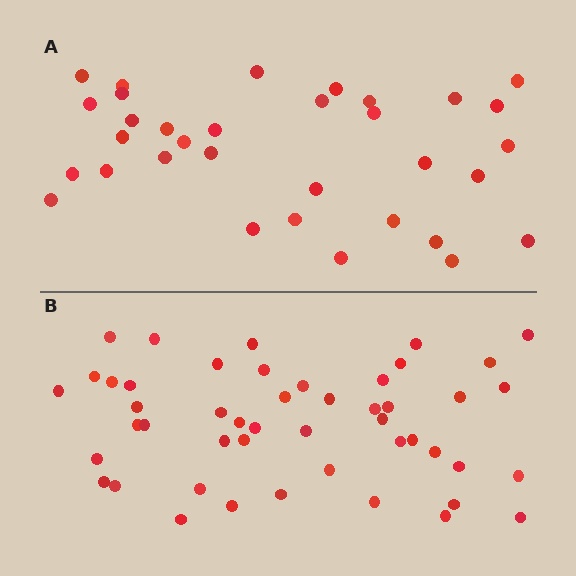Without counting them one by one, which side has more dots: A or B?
Region B (the bottom region) has more dots.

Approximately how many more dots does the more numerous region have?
Region B has approximately 15 more dots than region A.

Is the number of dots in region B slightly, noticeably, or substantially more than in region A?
Region B has substantially more. The ratio is roughly 1.5 to 1.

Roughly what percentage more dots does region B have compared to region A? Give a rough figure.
About 45% more.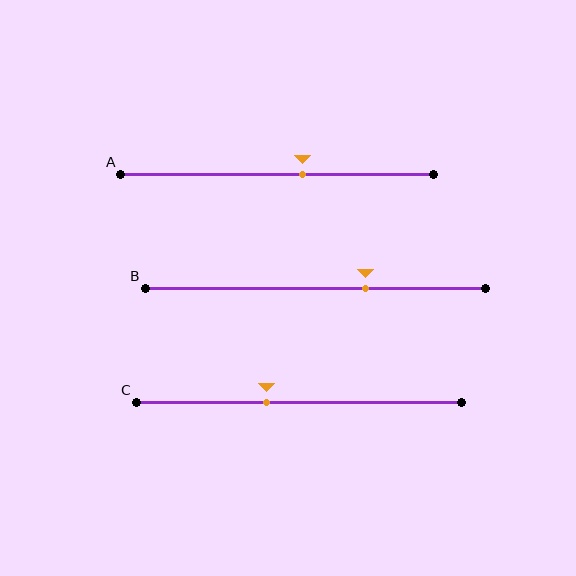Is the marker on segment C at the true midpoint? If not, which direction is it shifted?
No, the marker on segment C is shifted to the left by about 10% of the segment length.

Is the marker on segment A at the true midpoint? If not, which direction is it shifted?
No, the marker on segment A is shifted to the right by about 8% of the segment length.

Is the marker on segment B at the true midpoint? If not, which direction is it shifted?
No, the marker on segment B is shifted to the right by about 15% of the segment length.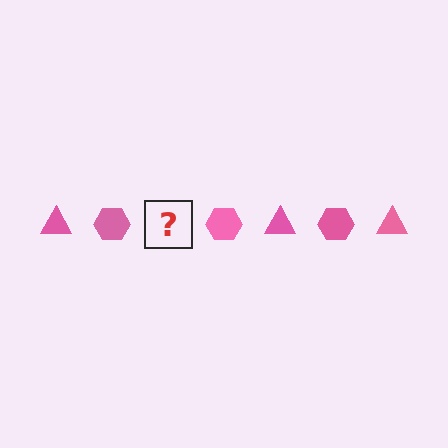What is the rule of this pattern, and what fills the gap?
The rule is that the pattern cycles through triangle, hexagon shapes in pink. The gap should be filled with a pink triangle.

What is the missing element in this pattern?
The missing element is a pink triangle.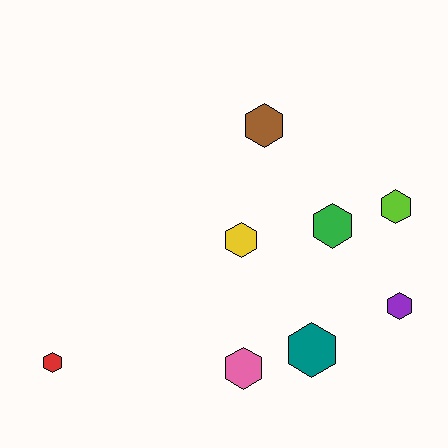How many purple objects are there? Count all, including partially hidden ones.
There is 1 purple object.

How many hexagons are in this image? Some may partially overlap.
There are 8 hexagons.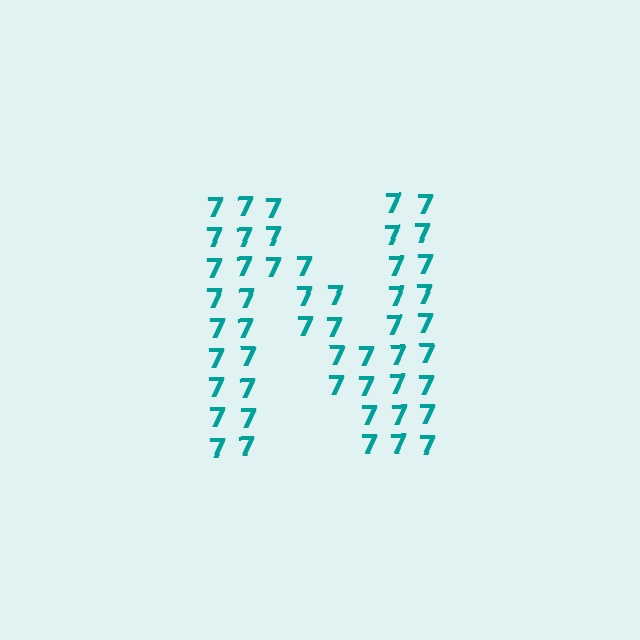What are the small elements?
The small elements are digit 7's.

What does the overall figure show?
The overall figure shows the letter N.